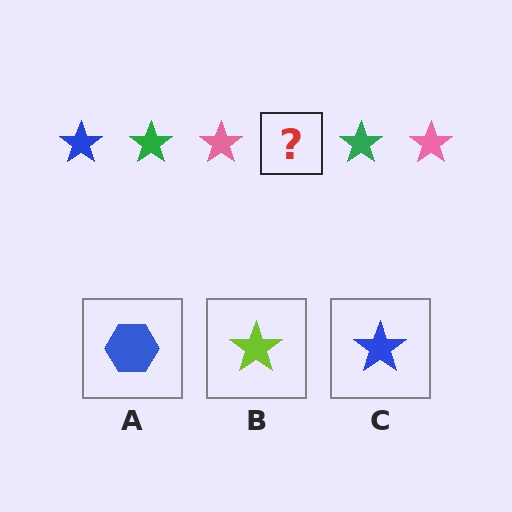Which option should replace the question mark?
Option C.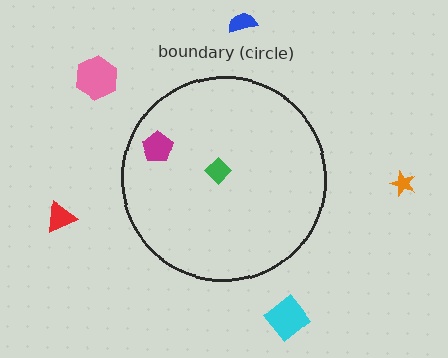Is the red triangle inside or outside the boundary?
Outside.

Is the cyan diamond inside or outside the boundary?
Outside.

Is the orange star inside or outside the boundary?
Outside.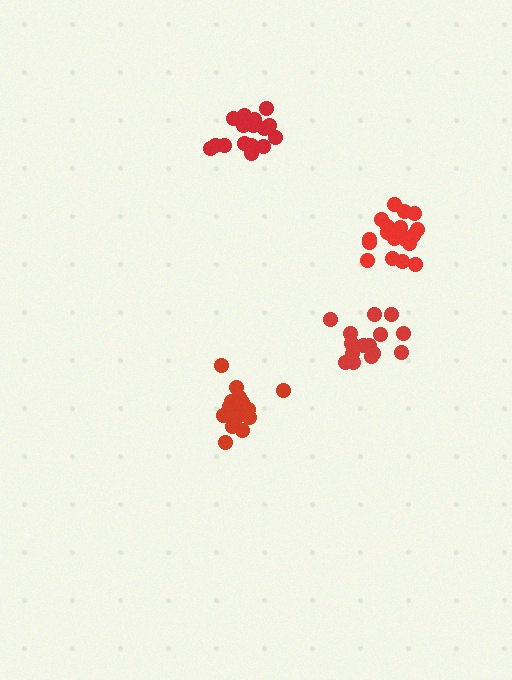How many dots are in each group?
Group 1: 15 dots, Group 2: 17 dots, Group 3: 17 dots, Group 4: 18 dots (67 total).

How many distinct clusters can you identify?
There are 4 distinct clusters.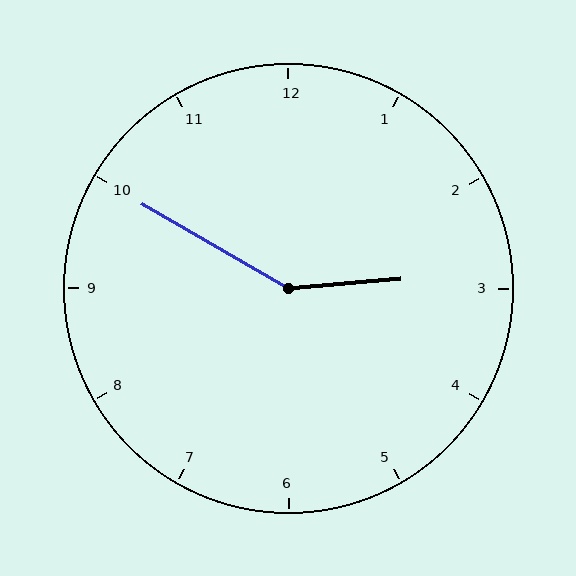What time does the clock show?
2:50.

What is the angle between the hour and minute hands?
Approximately 145 degrees.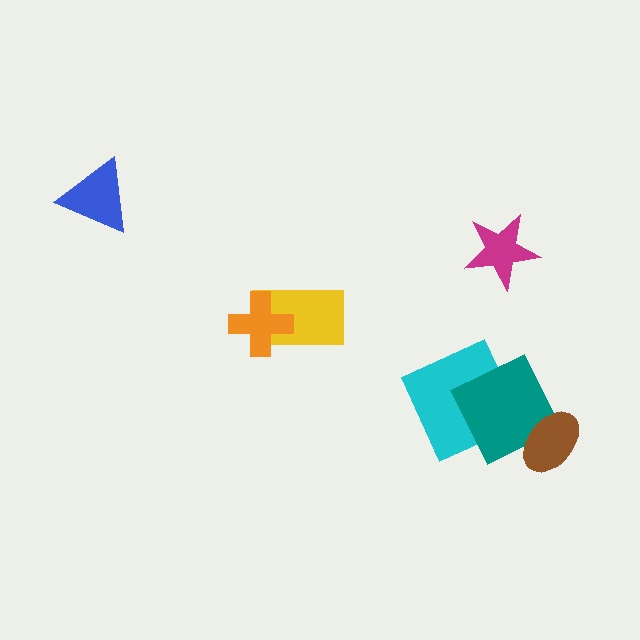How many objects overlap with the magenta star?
0 objects overlap with the magenta star.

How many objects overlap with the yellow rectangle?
1 object overlaps with the yellow rectangle.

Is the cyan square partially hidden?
Yes, it is partially covered by another shape.